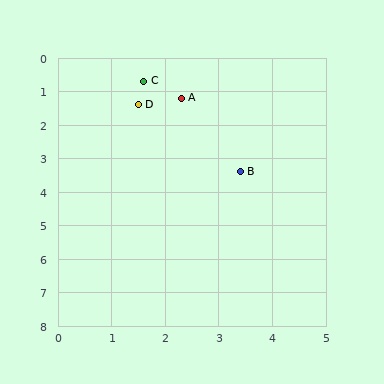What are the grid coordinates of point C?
Point C is at approximately (1.6, 0.7).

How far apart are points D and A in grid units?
Points D and A are about 0.8 grid units apart.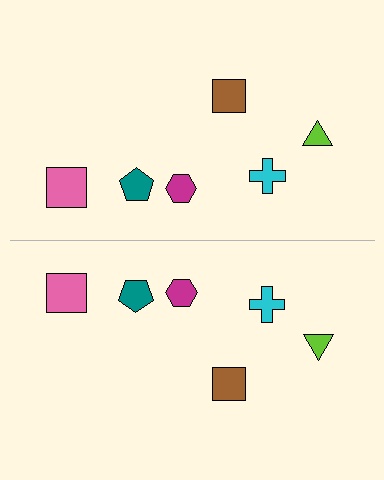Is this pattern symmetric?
Yes, this pattern has bilateral (reflection) symmetry.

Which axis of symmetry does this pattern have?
The pattern has a horizontal axis of symmetry running through the center of the image.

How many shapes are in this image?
There are 12 shapes in this image.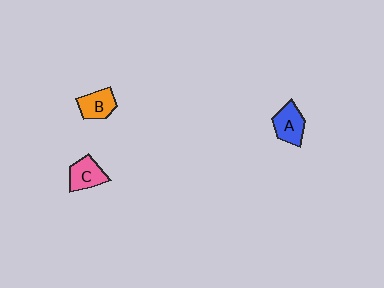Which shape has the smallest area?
Shape B (orange).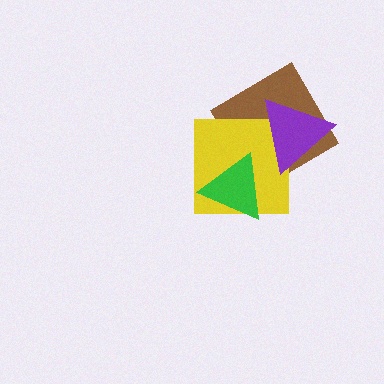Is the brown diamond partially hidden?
Yes, it is partially covered by another shape.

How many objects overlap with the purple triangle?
2 objects overlap with the purple triangle.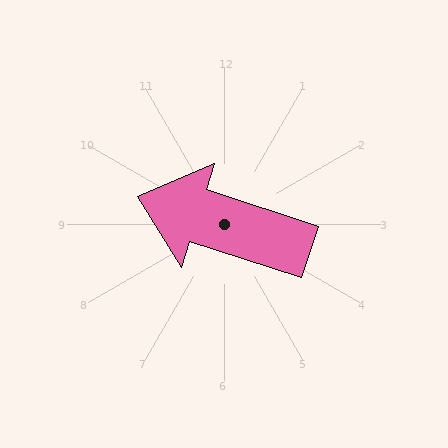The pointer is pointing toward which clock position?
Roughly 10 o'clock.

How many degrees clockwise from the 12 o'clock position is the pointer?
Approximately 288 degrees.